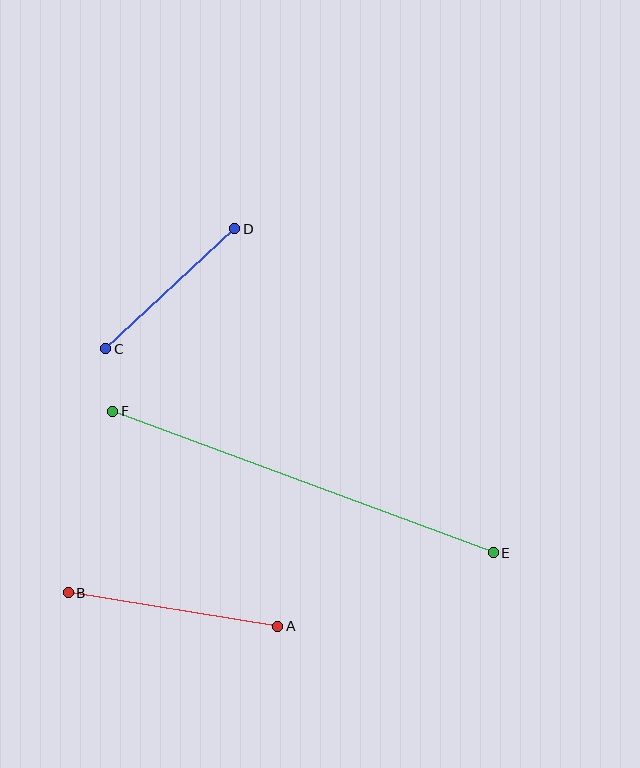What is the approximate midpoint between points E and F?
The midpoint is at approximately (303, 482) pixels.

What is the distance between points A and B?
The distance is approximately 212 pixels.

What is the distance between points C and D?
The distance is approximately 176 pixels.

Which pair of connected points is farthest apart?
Points E and F are farthest apart.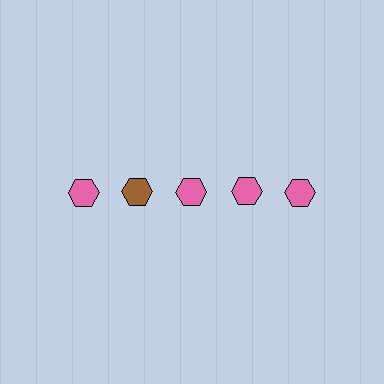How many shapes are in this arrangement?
There are 5 shapes arranged in a grid pattern.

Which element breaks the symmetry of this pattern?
The brown hexagon in the top row, second from left column breaks the symmetry. All other shapes are pink hexagons.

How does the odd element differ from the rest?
It has a different color: brown instead of pink.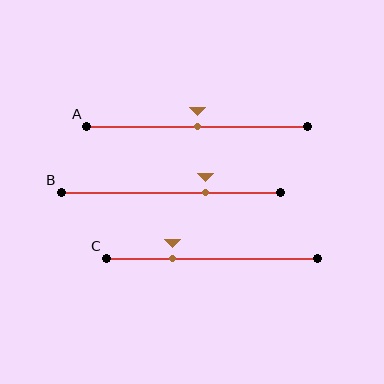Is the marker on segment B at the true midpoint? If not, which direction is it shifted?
No, the marker on segment B is shifted to the right by about 16% of the segment length.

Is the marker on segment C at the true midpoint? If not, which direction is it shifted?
No, the marker on segment C is shifted to the left by about 18% of the segment length.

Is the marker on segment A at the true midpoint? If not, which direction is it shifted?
Yes, the marker on segment A is at the true midpoint.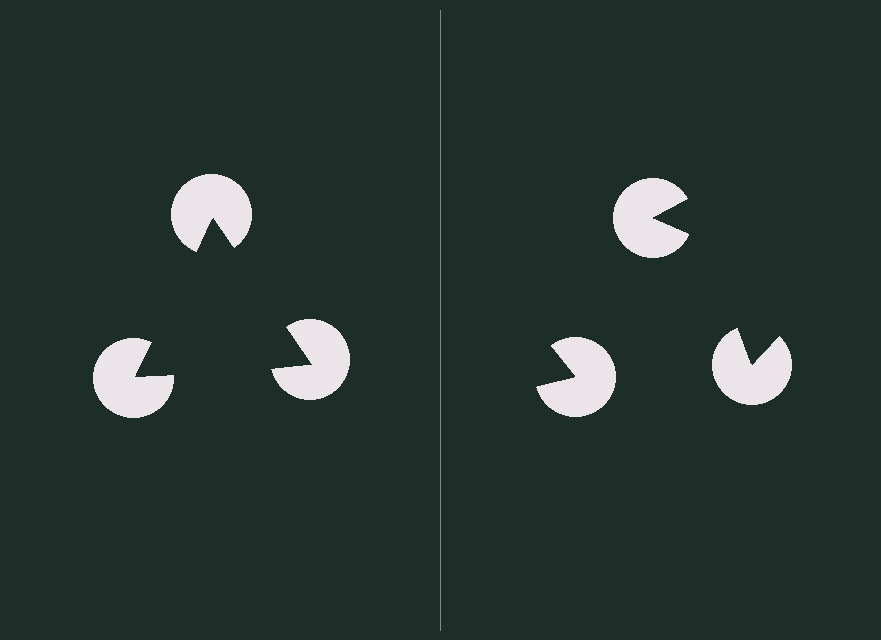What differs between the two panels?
The pac-man discs are positioned identically on both sides; only the wedge orientations differ. On the left they align to a triangle; on the right they are misaligned.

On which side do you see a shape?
An illusory triangle appears on the left side. On the right side the wedge cuts are rotated, so no coherent shape forms.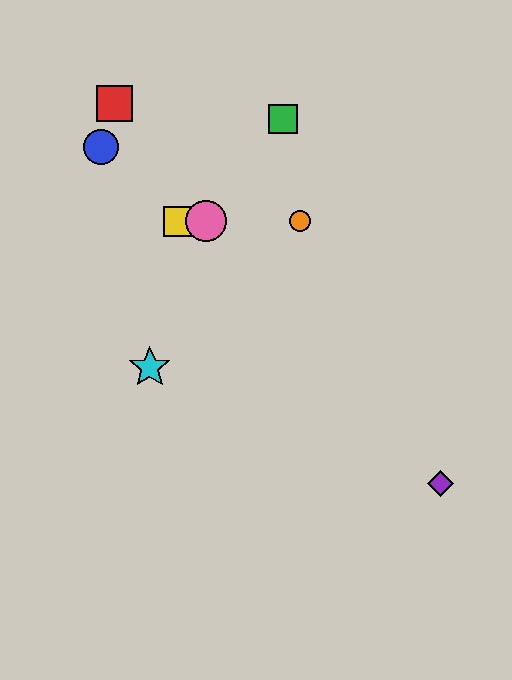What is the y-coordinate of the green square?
The green square is at y≈119.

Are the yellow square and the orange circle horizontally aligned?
Yes, both are at y≈221.